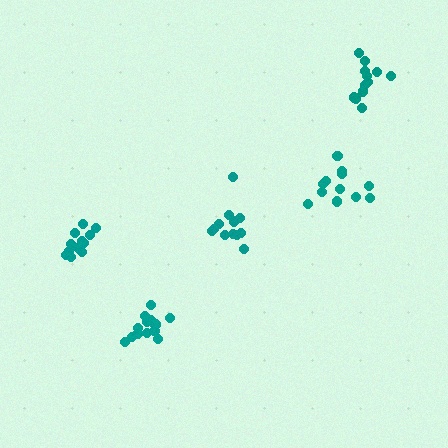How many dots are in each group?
Group 1: 12 dots, Group 2: 12 dots, Group 3: 12 dots, Group 4: 12 dots, Group 5: 13 dots (61 total).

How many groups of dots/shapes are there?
There are 5 groups.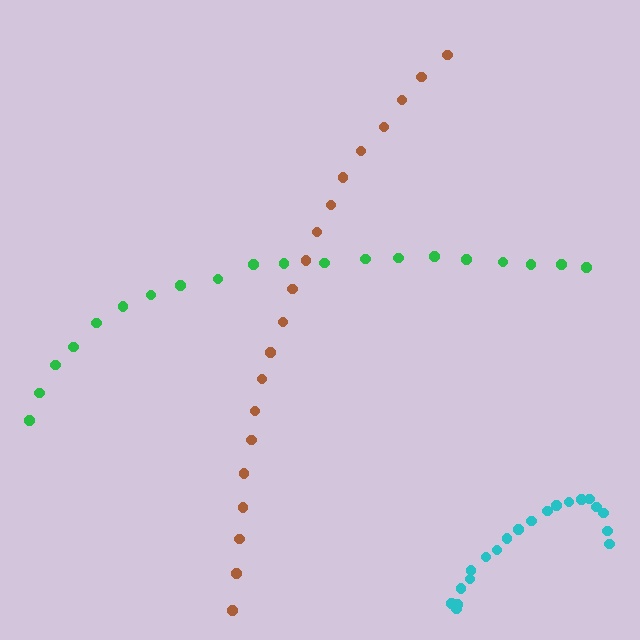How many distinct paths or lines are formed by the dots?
There are 3 distinct paths.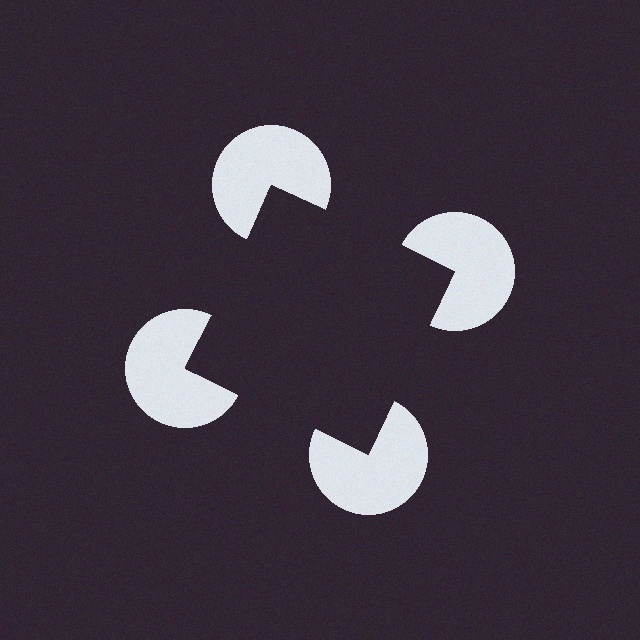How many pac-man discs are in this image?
There are 4 — one at each vertex of the illusory square.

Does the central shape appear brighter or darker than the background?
It typically appears slightly darker than the background, even though no actual brightness change is drawn.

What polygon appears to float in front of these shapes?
An illusory square — its edges are inferred from the aligned wedge cuts in the pac-man discs, not physically drawn.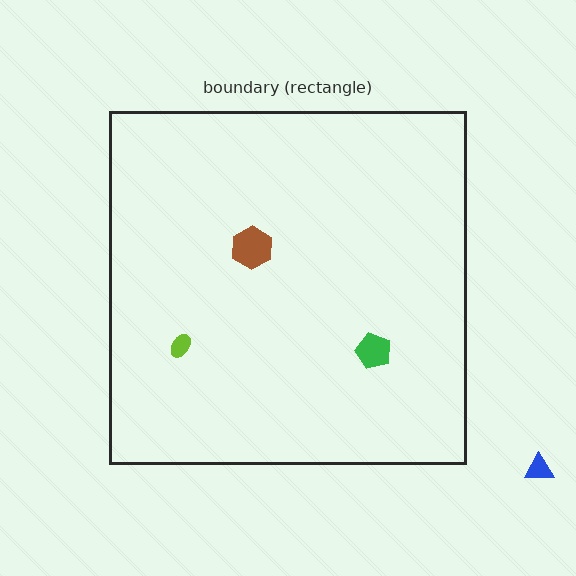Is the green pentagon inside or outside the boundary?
Inside.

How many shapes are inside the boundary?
3 inside, 1 outside.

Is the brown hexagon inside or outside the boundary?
Inside.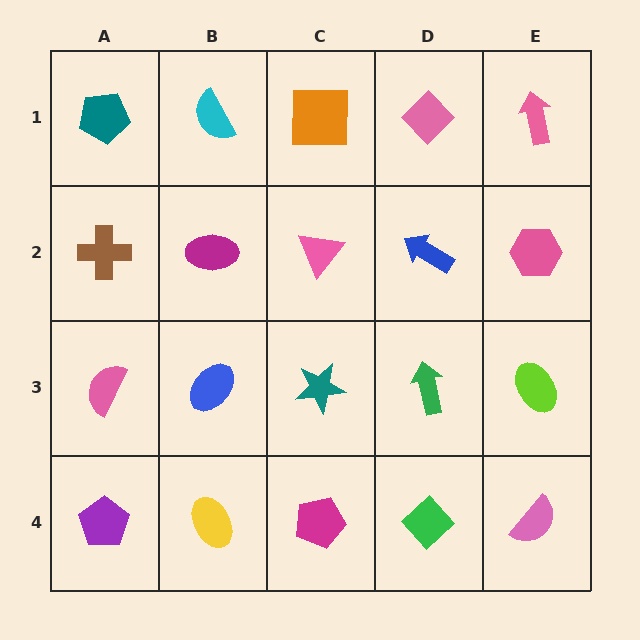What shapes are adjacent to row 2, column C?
An orange square (row 1, column C), a teal star (row 3, column C), a magenta ellipse (row 2, column B), a blue arrow (row 2, column D).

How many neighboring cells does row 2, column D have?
4.